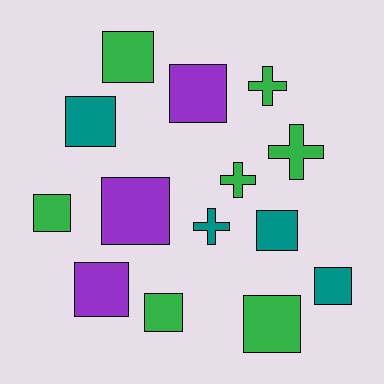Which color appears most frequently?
Green, with 7 objects.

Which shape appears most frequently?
Square, with 10 objects.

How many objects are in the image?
There are 14 objects.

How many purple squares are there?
There are 3 purple squares.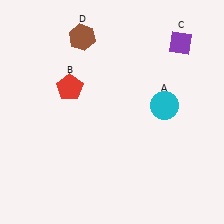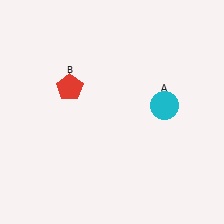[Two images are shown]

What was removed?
The purple diamond (C), the brown hexagon (D) were removed in Image 2.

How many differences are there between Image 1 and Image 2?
There are 2 differences between the two images.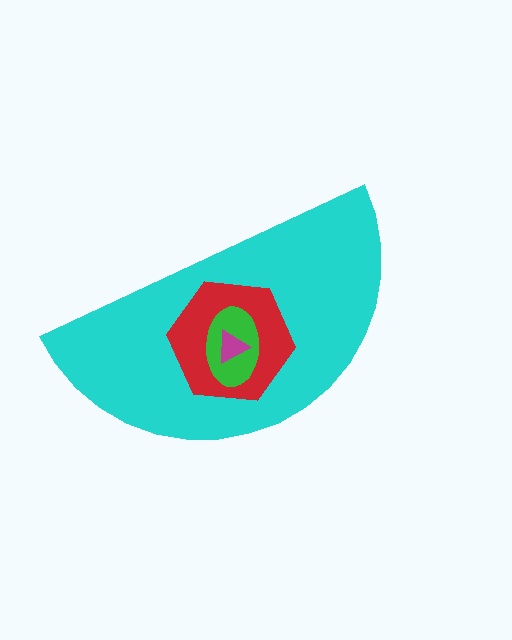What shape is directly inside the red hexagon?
The green ellipse.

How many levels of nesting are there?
4.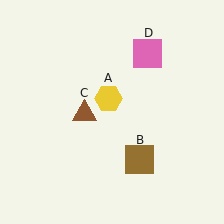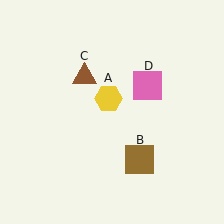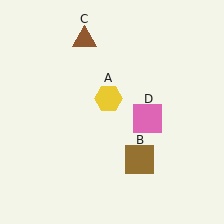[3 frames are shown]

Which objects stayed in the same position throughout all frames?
Yellow hexagon (object A) and brown square (object B) remained stationary.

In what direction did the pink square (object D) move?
The pink square (object D) moved down.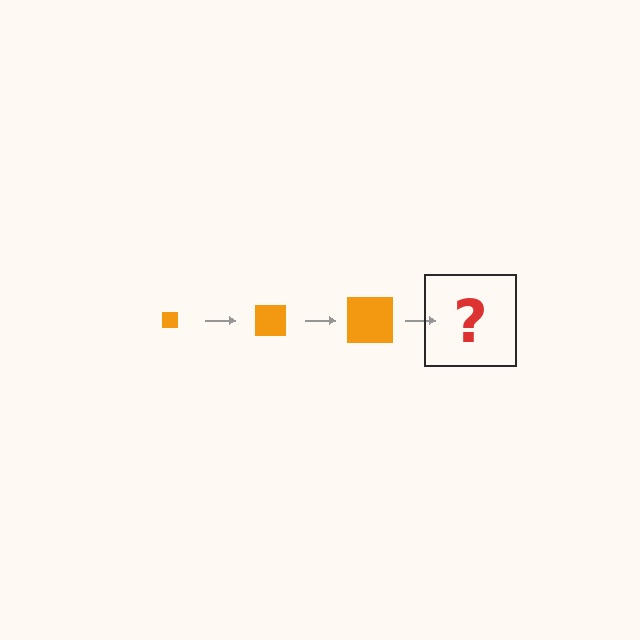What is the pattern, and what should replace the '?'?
The pattern is that the square gets progressively larger each step. The '?' should be an orange square, larger than the previous one.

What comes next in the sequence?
The next element should be an orange square, larger than the previous one.